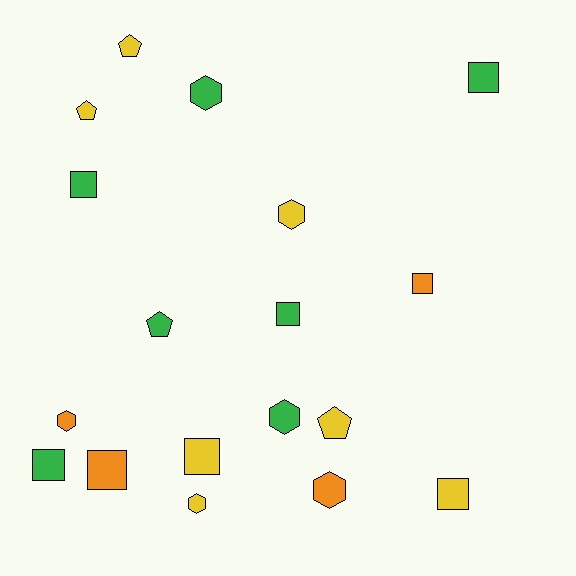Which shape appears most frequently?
Square, with 8 objects.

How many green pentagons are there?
There is 1 green pentagon.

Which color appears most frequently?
Green, with 7 objects.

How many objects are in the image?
There are 18 objects.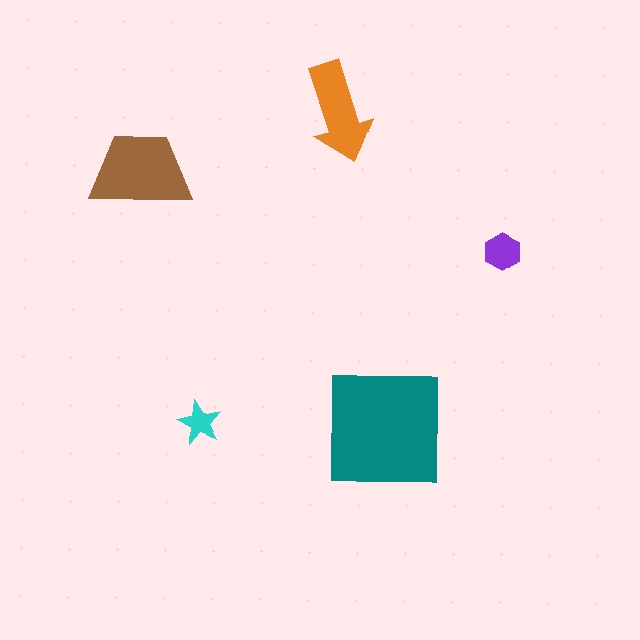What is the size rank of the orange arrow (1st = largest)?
3rd.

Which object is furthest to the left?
The brown trapezoid is leftmost.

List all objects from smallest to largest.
The cyan star, the purple hexagon, the orange arrow, the brown trapezoid, the teal square.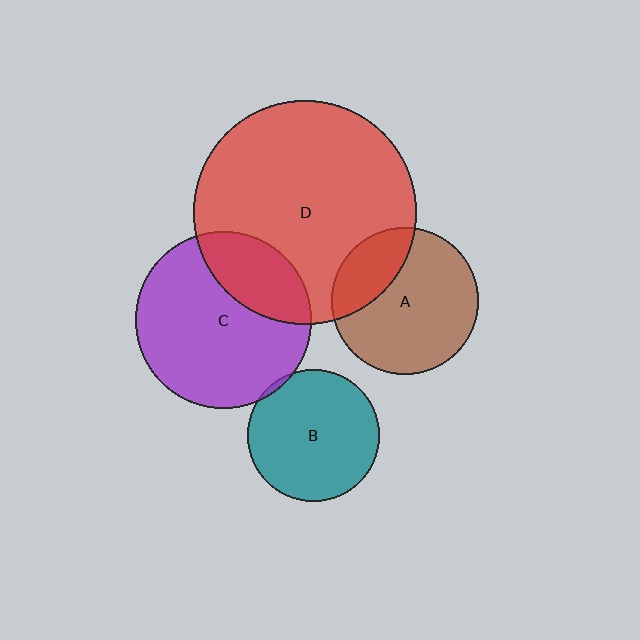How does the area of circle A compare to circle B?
Approximately 1.2 times.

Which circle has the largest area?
Circle D (red).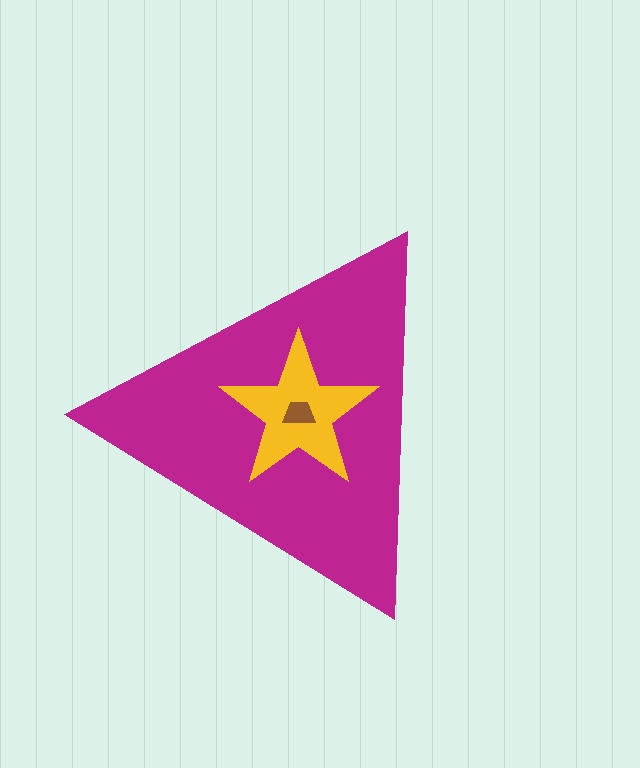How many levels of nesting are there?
3.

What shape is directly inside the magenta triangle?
The yellow star.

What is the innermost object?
The brown trapezoid.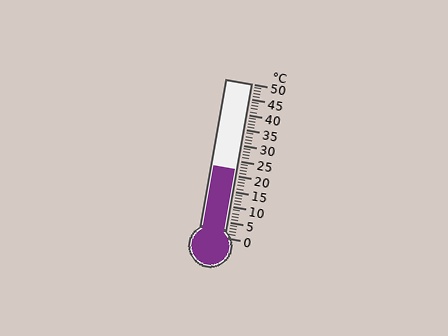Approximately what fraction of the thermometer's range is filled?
The thermometer is filled to approximately 45% of its range.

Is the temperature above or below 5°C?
The temperature is above 5°C.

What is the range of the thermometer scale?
The thermometer scale ranges from 0°C to 50°C.